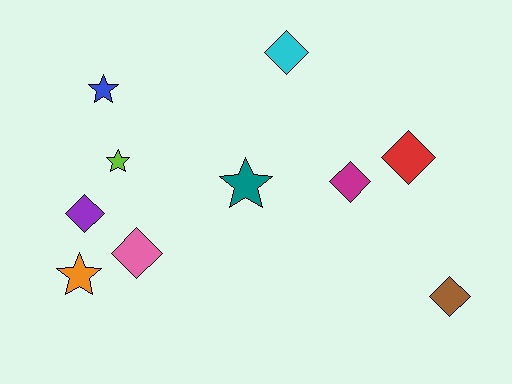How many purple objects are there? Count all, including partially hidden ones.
There is 1 purple object.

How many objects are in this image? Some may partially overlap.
There are 10 objects.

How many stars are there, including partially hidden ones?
There are 4 stars.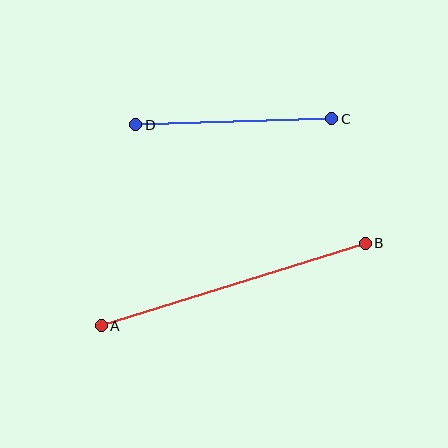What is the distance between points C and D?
The distance is approximately 196 pixels.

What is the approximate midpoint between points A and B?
The midpoint is at approximately (233, 284) pixels.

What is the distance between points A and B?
The distance is approximately 277 pixels.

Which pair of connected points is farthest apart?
Points A and B are farthest apart.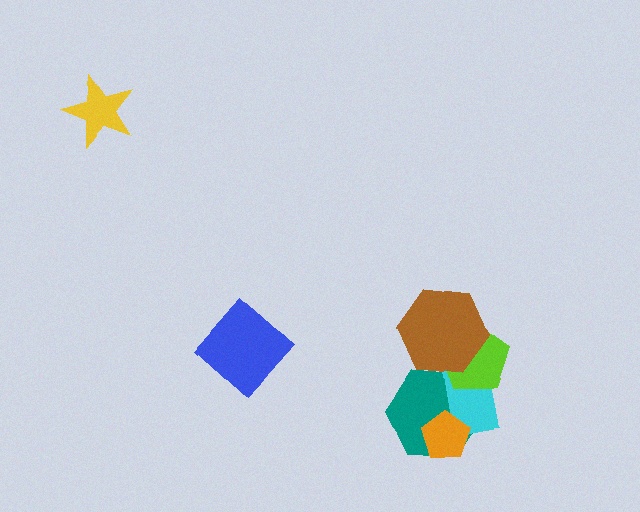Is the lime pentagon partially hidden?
Yes, it is partially covered by another shape.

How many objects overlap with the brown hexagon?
3 objects overlap with the brown hexagon.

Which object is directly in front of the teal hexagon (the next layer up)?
The cyan rectangle is directly in front of the teal hexagon.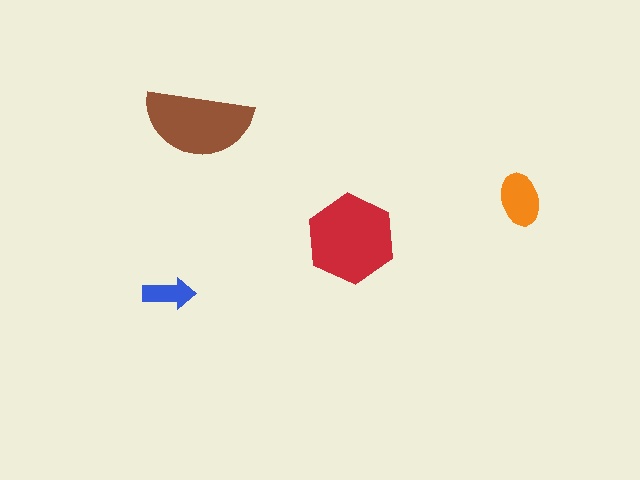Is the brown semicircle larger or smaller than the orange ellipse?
Larger.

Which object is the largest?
The red hexagon.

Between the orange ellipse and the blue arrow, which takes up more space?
The orange ellipse.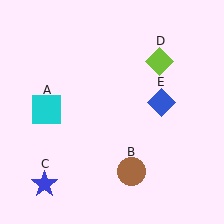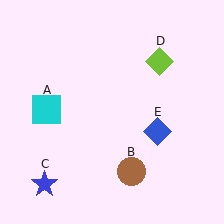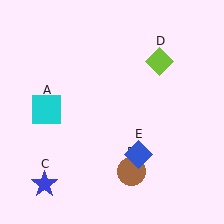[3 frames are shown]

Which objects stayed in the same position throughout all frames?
Cyan square (object A) and brown circle (object B) and blue star (object C) and lime diamond (object D) remained stationary.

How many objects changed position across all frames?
1 object changed position: blue diamond (object E).